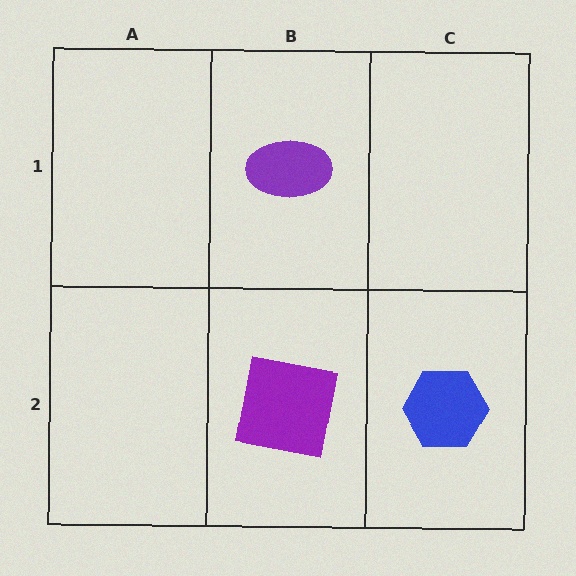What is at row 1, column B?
A purple ellipse.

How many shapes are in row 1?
1 shape.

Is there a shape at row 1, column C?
No, that cell is empty.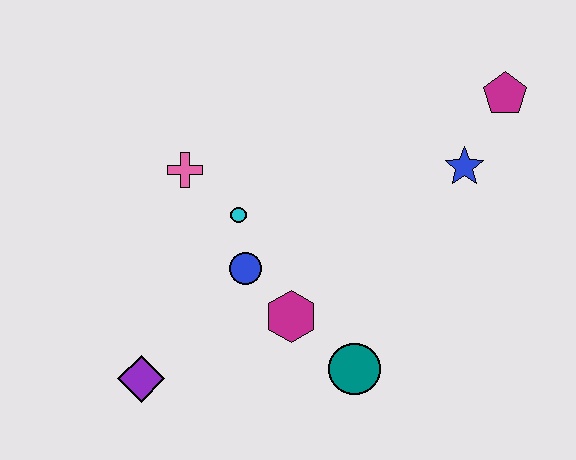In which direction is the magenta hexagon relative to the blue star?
The magenta hexagon is to the left of the blue star.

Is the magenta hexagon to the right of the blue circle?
Yes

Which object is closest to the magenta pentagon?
The blue star is closest to the magenta pentagon.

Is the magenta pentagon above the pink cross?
Yes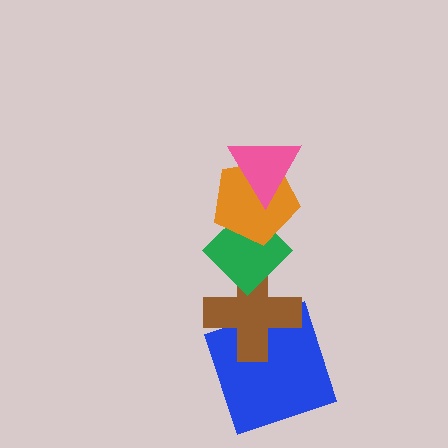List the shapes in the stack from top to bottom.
From top to bottom: the pink triangle, the orange pentagon, the green diamond, the brown cross, the blue square.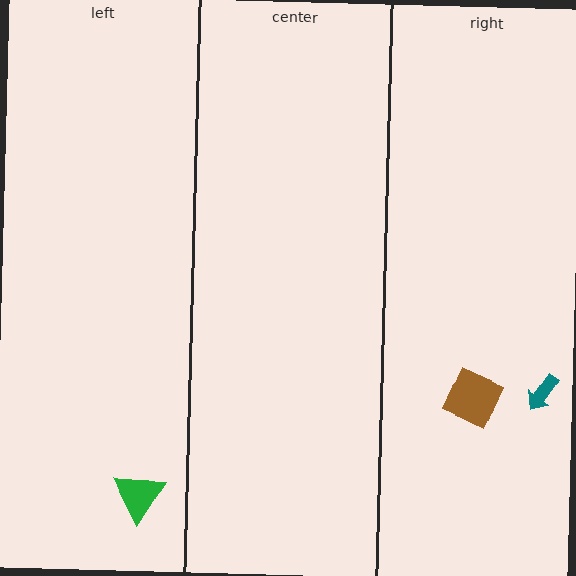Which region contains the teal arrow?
The right region.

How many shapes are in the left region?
1.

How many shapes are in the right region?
2.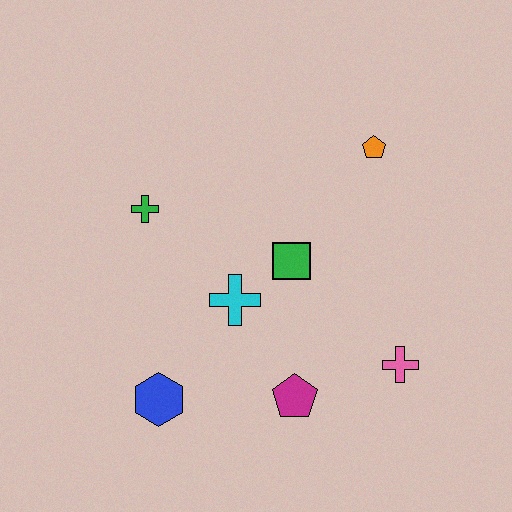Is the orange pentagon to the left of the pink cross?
Yes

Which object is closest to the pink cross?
The magenta pentagon is closest to the pink cross.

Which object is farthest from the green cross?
The pink cross is farthest from the green cross.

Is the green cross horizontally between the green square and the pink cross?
No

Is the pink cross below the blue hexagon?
No